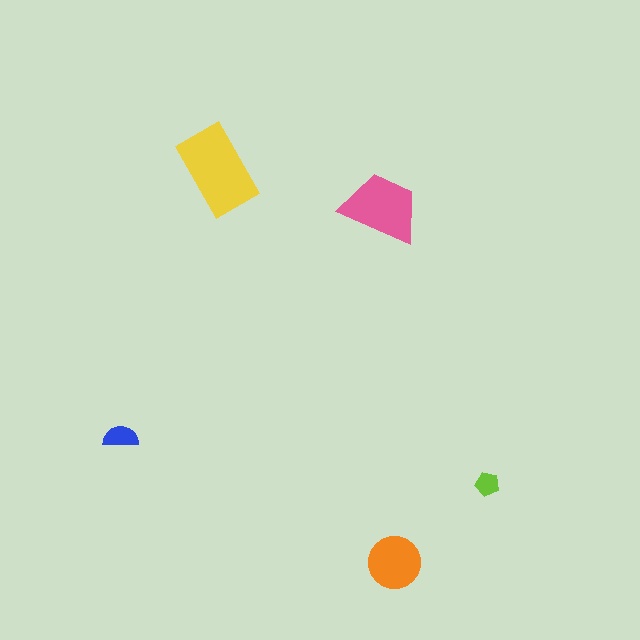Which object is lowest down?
The orange circle is bottommost.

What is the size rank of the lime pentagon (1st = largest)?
5th.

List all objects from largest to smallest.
The yellow rectangle, the pink trapezoid, the orange circle, the blue semicircle, the lime pentagon.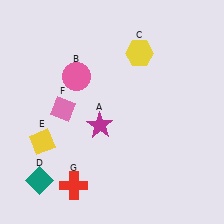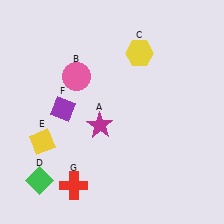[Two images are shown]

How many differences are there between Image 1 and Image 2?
There are 2 differences between the two images.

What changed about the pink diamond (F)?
In Image 1, F is pink. In Image 2, it changed to purple.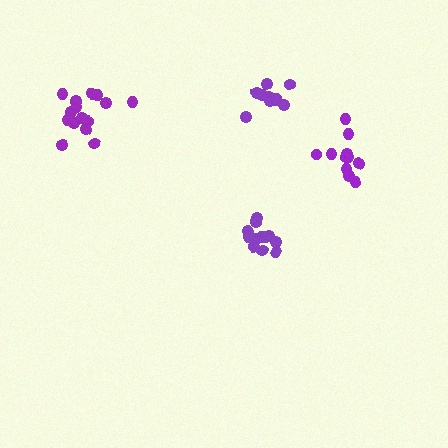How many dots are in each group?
Group 1: 12 dots, Group 2: 16 dots, Group 3: 13 dots, Group 4: 11 dots (52 total).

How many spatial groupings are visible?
There are 4 spatial groupings.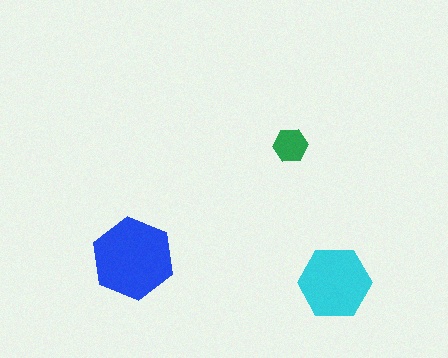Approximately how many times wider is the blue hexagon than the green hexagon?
About 2.5 times wider.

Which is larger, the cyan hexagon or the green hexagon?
The cyan one.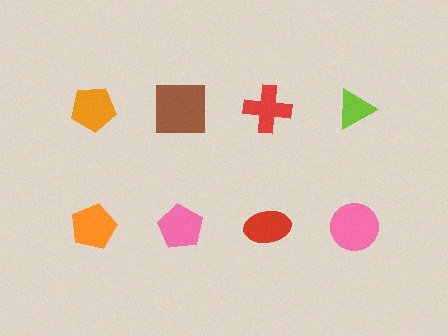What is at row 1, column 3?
A red cross.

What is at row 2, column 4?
A pink circle.